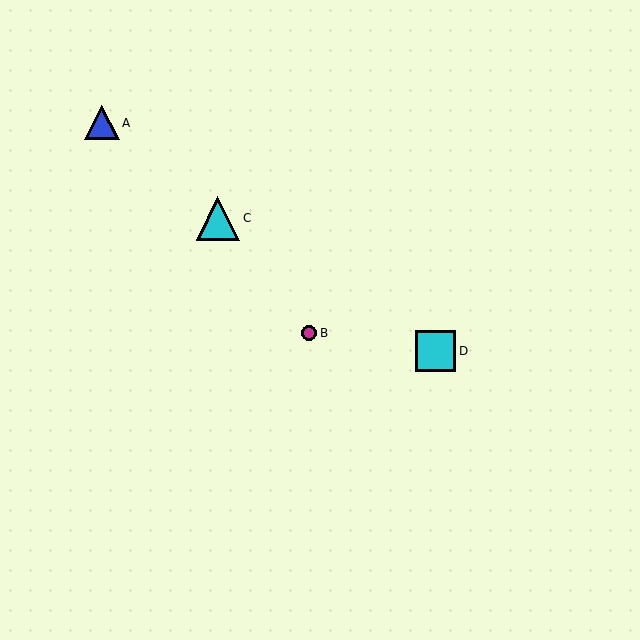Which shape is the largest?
The cyan triangle (labeled C) is the largest.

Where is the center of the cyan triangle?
The center of the cyan triangle is at (218, 218).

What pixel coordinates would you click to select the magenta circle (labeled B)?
Click at (309, 333) to select the magenta circle B.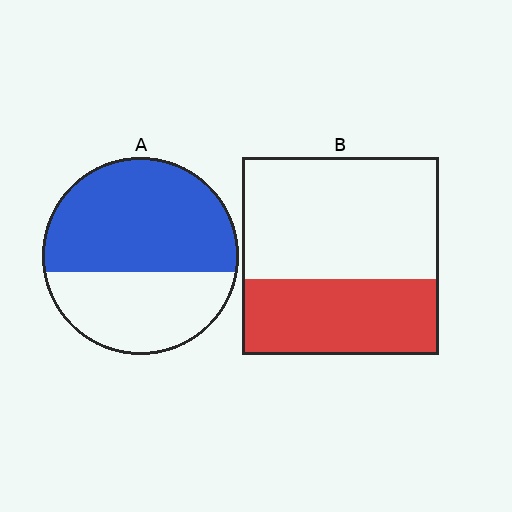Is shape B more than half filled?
No.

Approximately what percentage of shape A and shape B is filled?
A is approximately 60% and B is approximately 40%.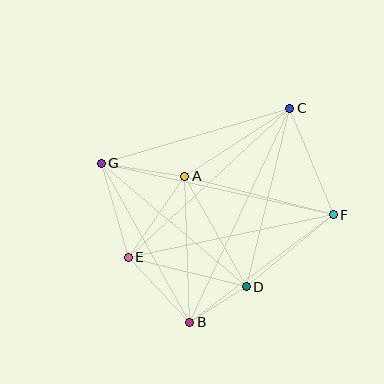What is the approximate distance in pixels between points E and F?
The distance between E and F is approximately 209 pixels.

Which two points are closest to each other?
Points B and D are closest to each other.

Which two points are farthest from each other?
Points F and G are farthest from each other.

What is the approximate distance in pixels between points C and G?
The distance between C and G is approximately 196 pixels.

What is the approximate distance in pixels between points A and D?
The distance between A and D is approximately 127 pixels.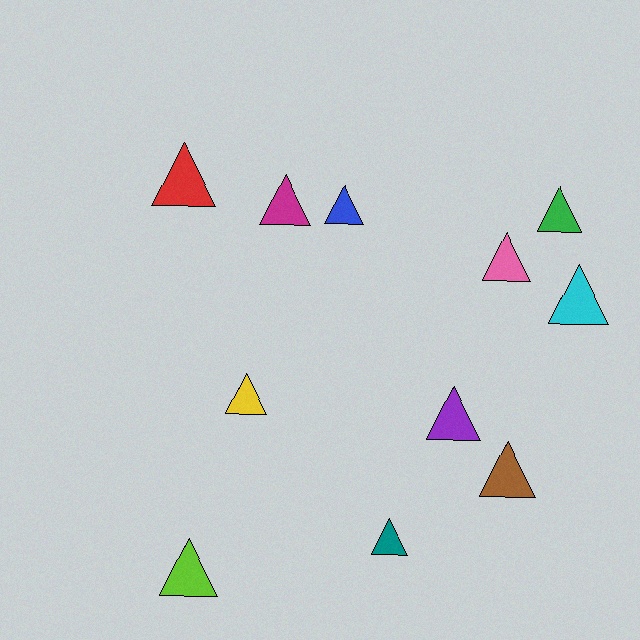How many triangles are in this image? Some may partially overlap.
There are 11 triangles.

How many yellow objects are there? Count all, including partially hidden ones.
There is 1 yellow object.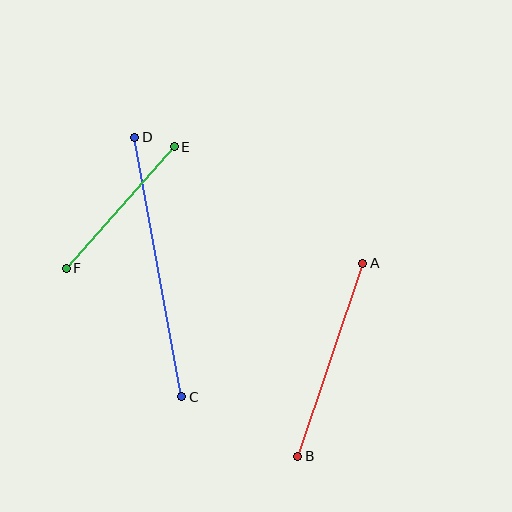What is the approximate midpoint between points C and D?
The midpoint is at approximately (158, 267) pixels.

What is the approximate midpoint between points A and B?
The midpoint is at approximately (330, 360) pixels.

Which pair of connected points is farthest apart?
Points C and D are farthest apart.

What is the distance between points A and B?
The distance is approximately 204 pixels.